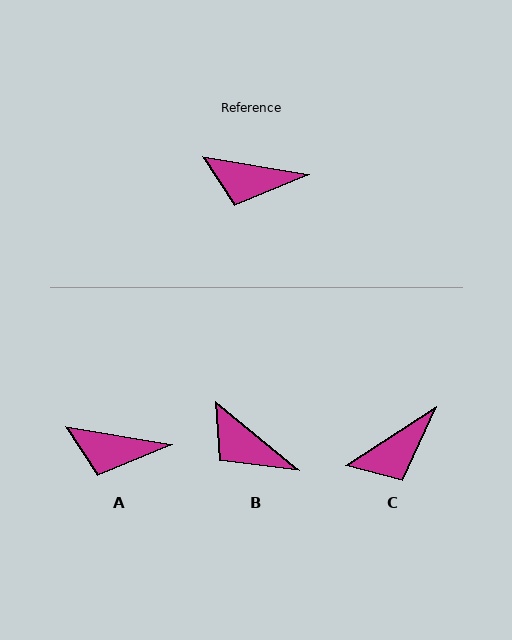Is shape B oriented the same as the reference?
No, it is off by about 30 degrees.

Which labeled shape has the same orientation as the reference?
A.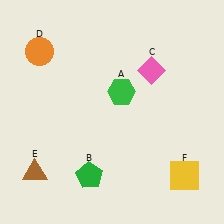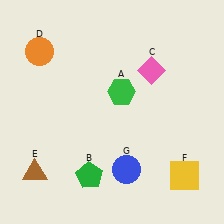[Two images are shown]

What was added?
A blue circle (G) was added in Image 2.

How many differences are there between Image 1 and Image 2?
There is 1 difference between the two images.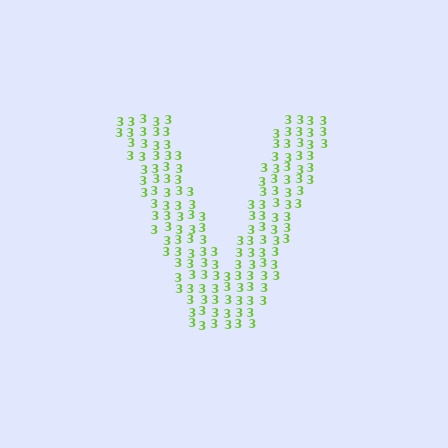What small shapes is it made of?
It is made of small digit 3's.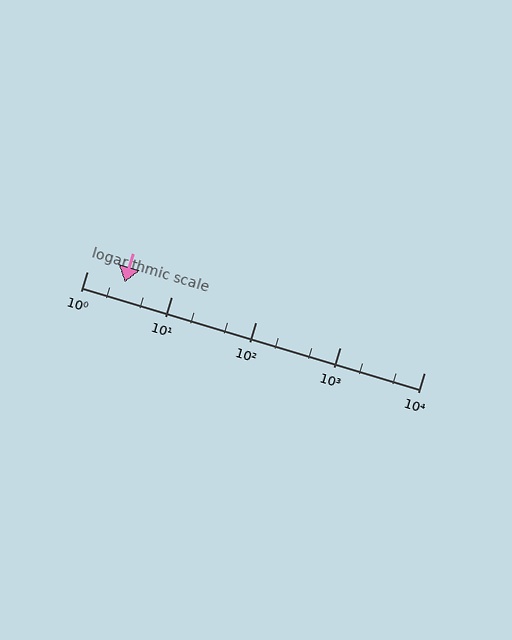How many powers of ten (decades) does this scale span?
The scale spans 4 decades, from 1 to 10000.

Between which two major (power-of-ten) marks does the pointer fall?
The pointer is between 1 and 10.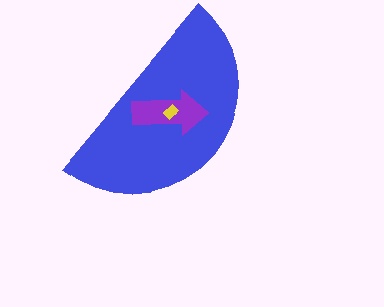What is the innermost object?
The yellow rectangle.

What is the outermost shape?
The blue semicircle.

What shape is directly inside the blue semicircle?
The purple arrow.